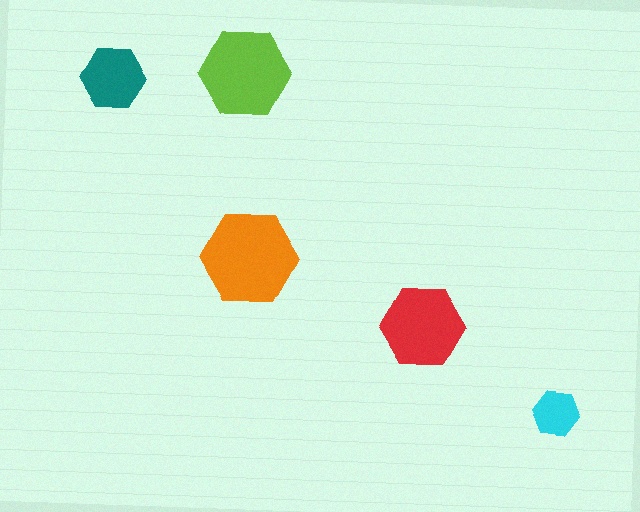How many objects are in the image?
There are 5 objects in the image.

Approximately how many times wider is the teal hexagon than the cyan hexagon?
About 1.5 times wider.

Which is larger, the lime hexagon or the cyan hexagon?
The lime one.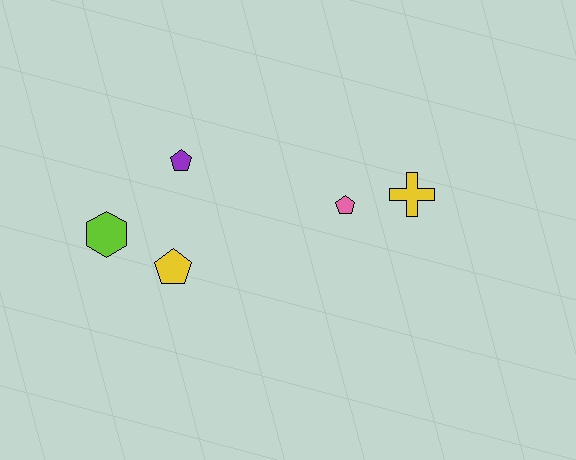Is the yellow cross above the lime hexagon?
Yes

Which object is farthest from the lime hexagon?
The yellow cross is farthest from the lime hexagon.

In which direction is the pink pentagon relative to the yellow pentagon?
The pink pentagon is to the right of the yellow pentagon.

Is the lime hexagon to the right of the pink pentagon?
No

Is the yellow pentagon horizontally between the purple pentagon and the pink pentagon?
No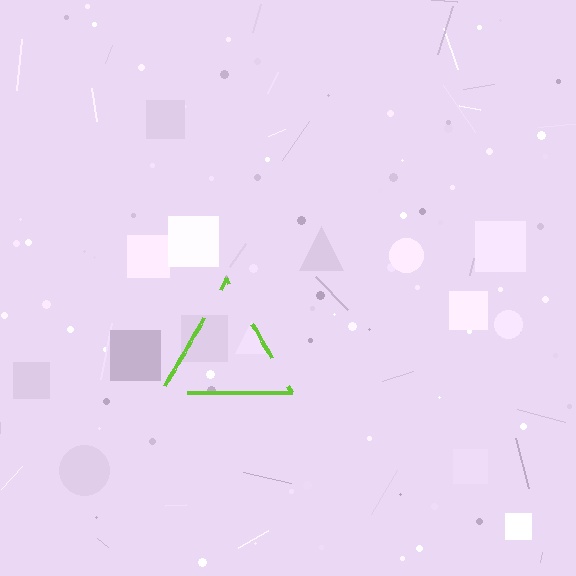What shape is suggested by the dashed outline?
The dashed outline suggests a triangle.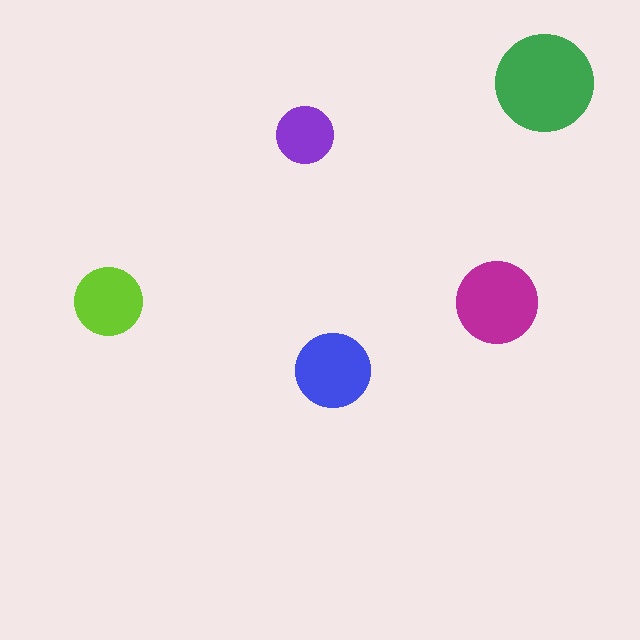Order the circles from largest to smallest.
the green one, the magenta one, the blue one, the lime one, the purple one.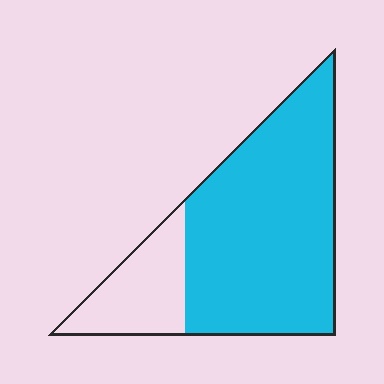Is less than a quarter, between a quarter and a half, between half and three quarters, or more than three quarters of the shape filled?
More than three quarters.